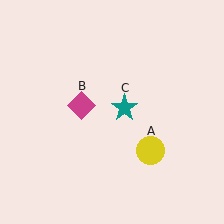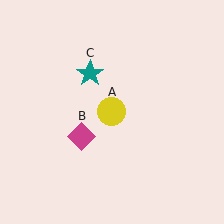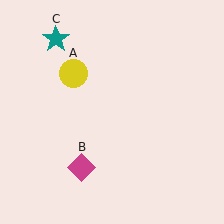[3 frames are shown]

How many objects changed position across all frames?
3 objects changed position: yellow circle (object A), magenta diamond (object B), teal star (object C).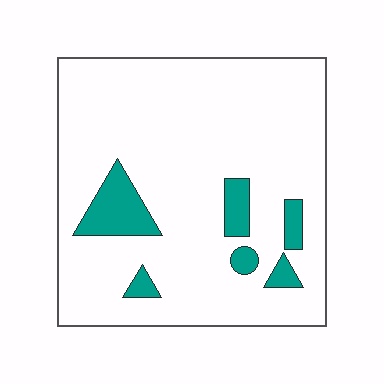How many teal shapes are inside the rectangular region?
6.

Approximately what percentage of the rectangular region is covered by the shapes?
Approximately 10%.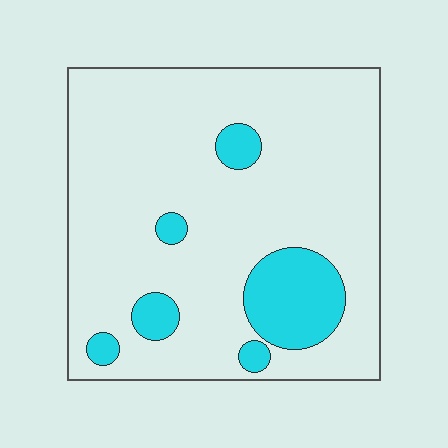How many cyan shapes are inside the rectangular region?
6.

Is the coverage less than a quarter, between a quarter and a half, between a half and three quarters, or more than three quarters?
Less than a quarter.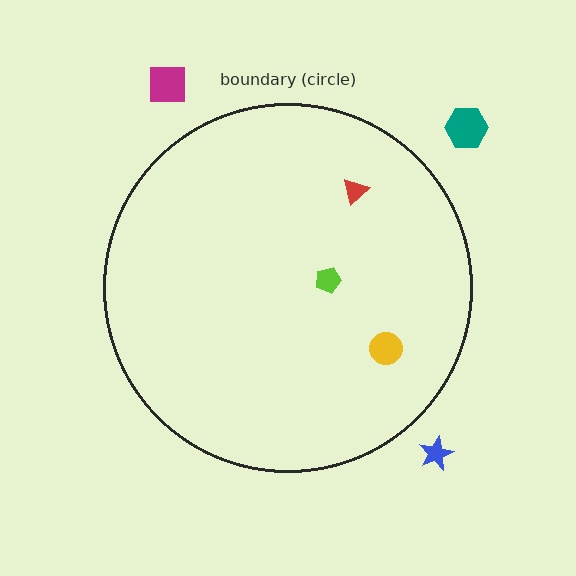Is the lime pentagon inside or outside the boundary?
Inside.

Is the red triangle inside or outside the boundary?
Inside.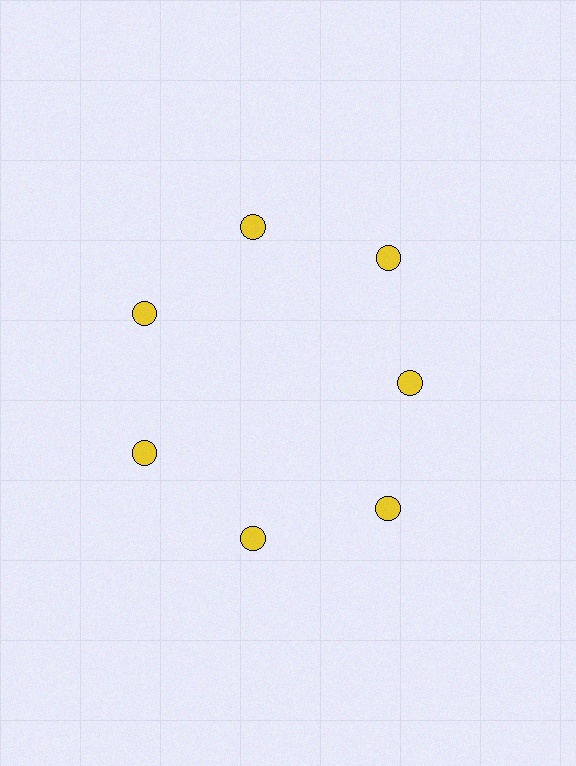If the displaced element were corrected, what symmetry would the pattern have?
It would have 7-fold rotational symmetry — the pattern would map onto itself every 51 degrees.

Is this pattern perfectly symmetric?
No. The 7 yellow circles are arranged in a ring, but one element near the 3 o'clock position is pulled inward toward the center, breaking the 7-fold rotational symmetry.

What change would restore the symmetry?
The symmetry would be restored by moving it outward, back onto the ring so that all 7 circles sit at equal angles and equal distance from the center.